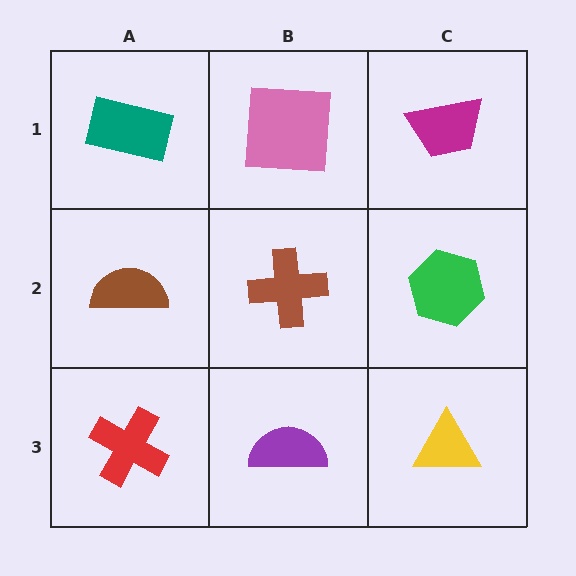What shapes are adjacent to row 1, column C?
A green hexagon (row 2, column C), a pink square (row 1, column B).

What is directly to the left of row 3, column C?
A purple semicircle.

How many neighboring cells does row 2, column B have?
4.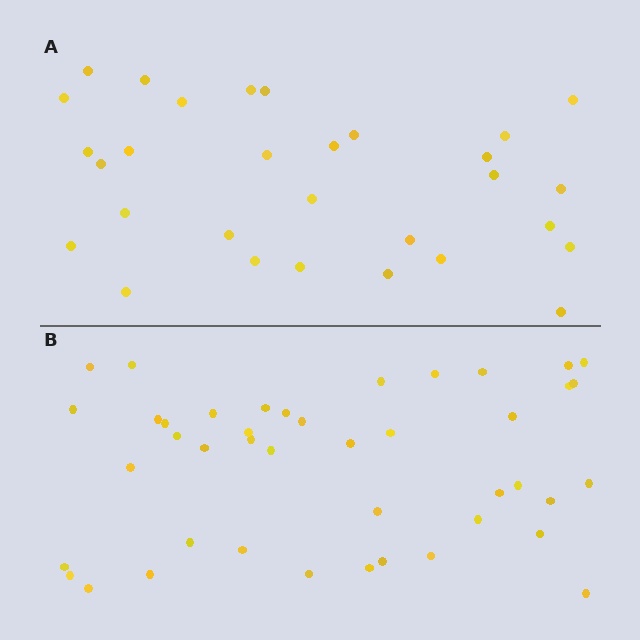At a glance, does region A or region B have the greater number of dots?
Region B (the bottom region) has more dots.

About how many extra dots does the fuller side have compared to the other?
Region B has approximately 15 more dots than region A.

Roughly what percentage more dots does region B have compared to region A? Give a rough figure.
About 45% more.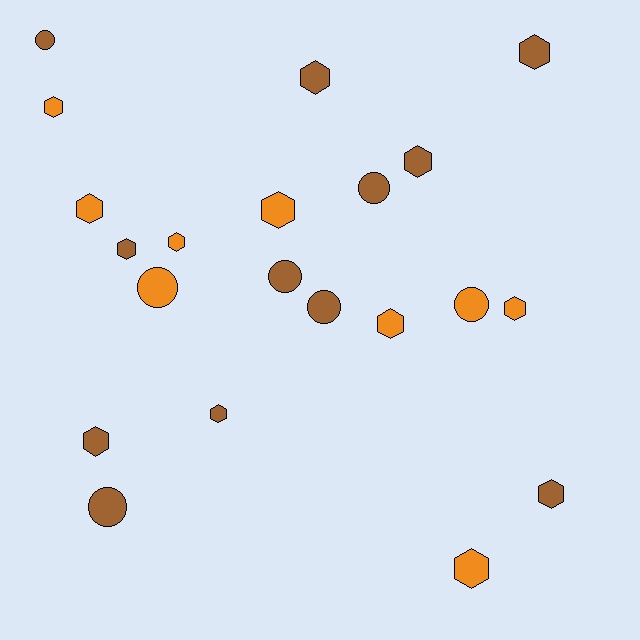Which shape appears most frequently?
Hexagon, with 14 objects.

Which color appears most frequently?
Brown, with 12 objects.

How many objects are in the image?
There are 21 objects.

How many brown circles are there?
There are 5 brown circles.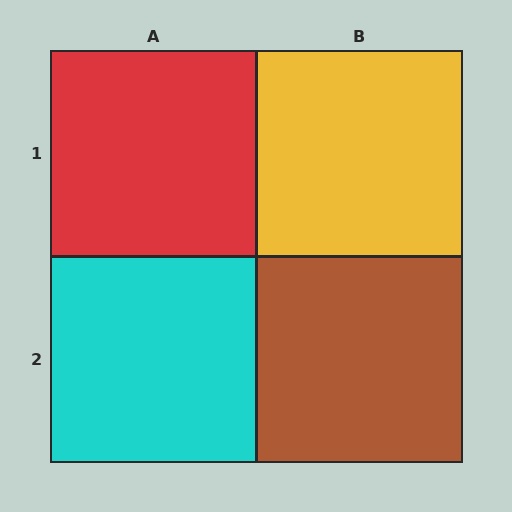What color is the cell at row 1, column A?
Red.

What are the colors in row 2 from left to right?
Cyan, brown.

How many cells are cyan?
1 cell is cyan.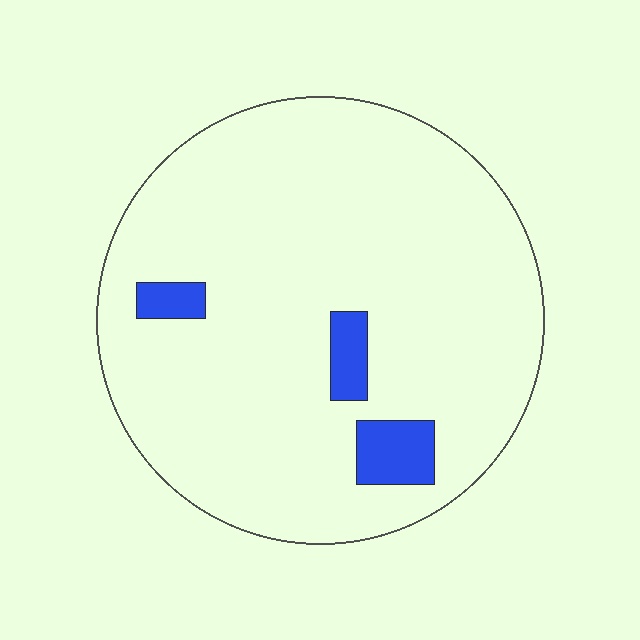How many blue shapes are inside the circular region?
3.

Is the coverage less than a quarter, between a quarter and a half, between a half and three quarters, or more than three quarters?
Less than a quarter.